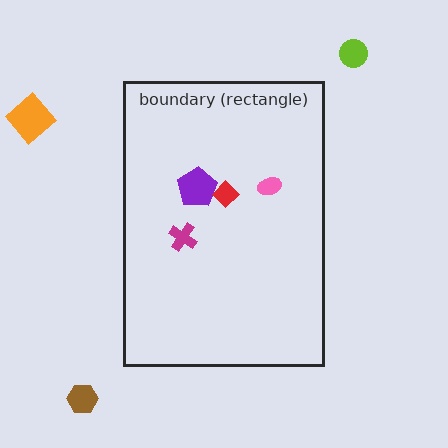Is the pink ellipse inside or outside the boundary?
Inside.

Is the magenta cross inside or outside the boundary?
Inside.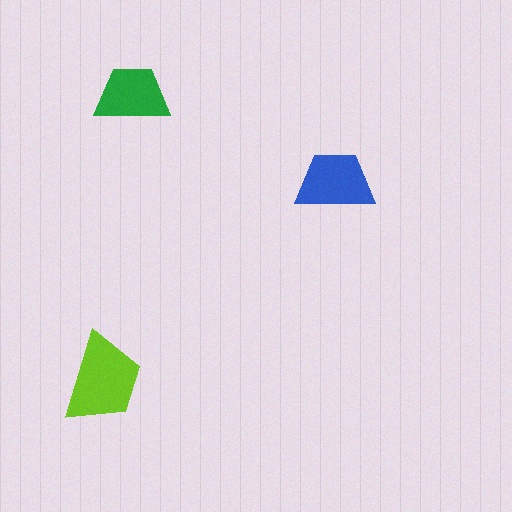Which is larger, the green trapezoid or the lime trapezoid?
The lime one.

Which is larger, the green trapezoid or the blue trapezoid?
The blue one.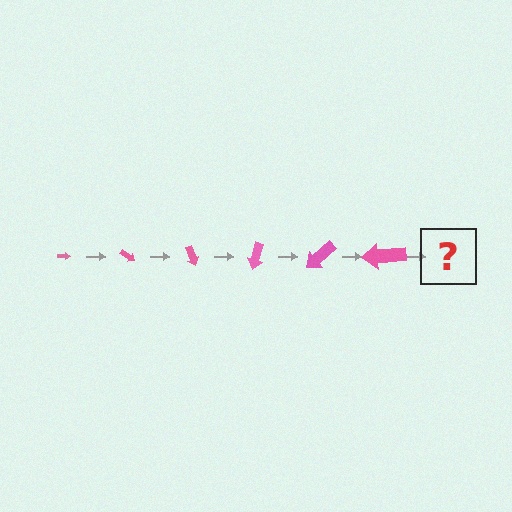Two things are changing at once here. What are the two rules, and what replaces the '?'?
The two rules are that the arrow grows larger each step and it rotates 35 degrees each step. The '?' should be an arrow, larger than the previous one and rotated 210 degrees from the start.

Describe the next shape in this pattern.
It should be an arrow, larger than the previous one and rotated 210 degrees from the start.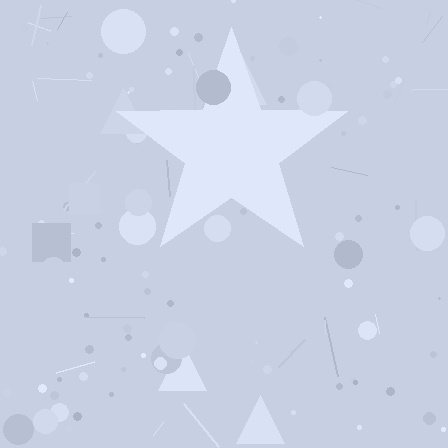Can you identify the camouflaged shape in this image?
The camouflaged shape is a star.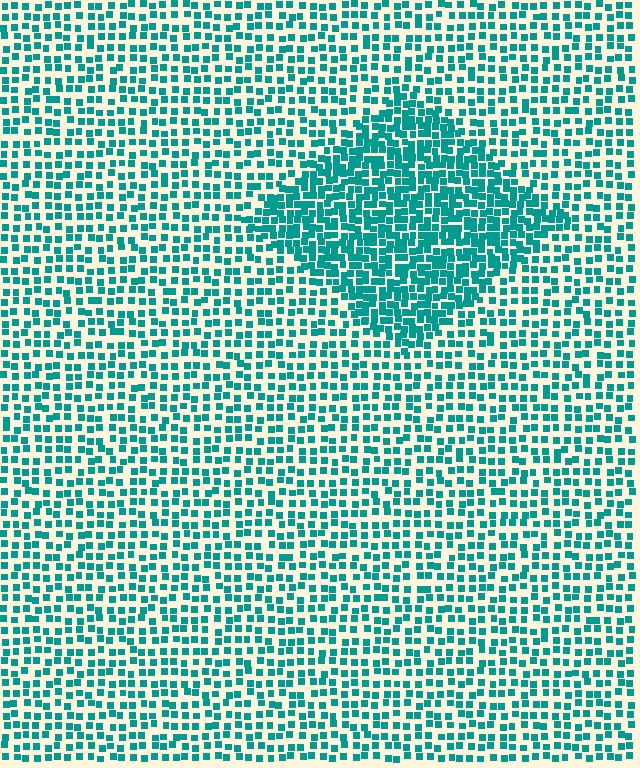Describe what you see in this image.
The image contains small teal elements arranged at two different densities. A diamond-shaped region is visible where the elements are more densely packed than the surrounding area.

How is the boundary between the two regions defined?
The boundary is defined by a change in element density (approximately 1.9x ratio). All elements are the same color, size, and shape.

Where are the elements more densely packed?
The elements are more densely packed inside the diamond boundary.